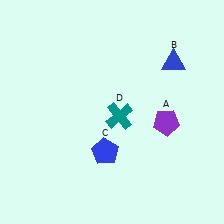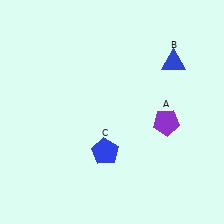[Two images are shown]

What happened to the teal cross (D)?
The teal cross (D) was removed in Image 2. It was in the bottom-right area of Image 1.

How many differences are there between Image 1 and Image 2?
There is 1 difference between the two images.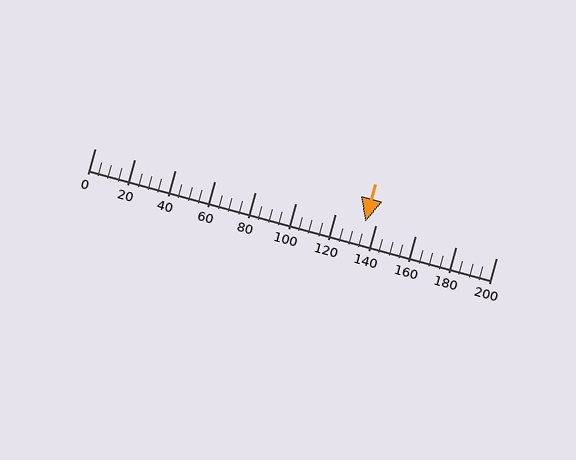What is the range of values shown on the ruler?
The ruler shows values from 0 to 200.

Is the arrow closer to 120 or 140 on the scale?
The arrow is closer to 140.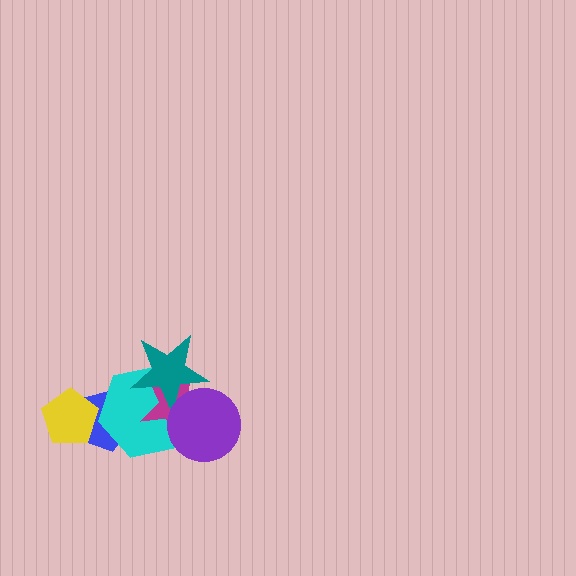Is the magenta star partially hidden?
Yes, it is partially covered by another shape.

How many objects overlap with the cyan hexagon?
4 objects overlap with the cyan hexagon.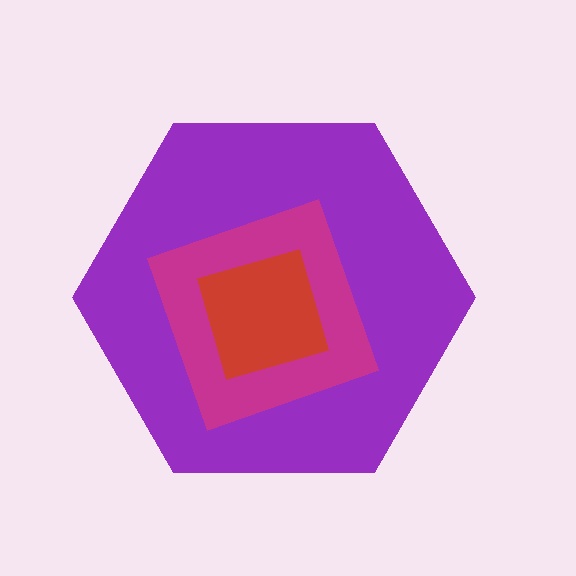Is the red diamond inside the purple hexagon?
Yes.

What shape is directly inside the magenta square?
The red diamond.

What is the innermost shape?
The red diamond.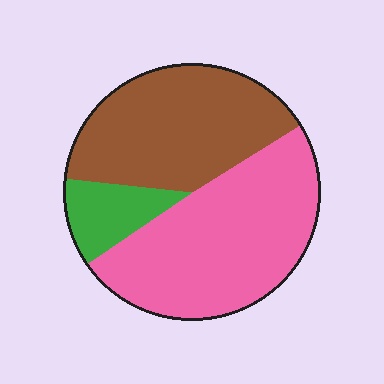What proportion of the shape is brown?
Brown covers roughly 40% of the shape.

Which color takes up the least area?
Green, at roughly 10%.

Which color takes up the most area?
Pink, at roughly 50%.